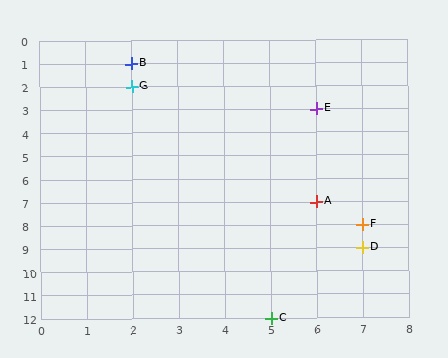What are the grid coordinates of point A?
Point A is at grid coordinates (6, 7).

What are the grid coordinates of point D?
Point D is at grid coordinates (7, 9).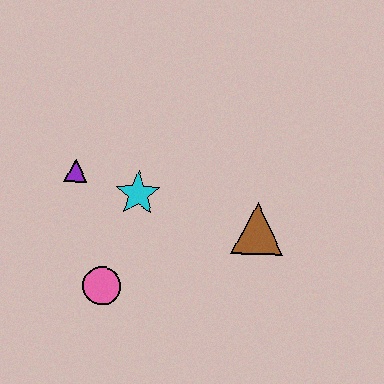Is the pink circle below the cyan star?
Yes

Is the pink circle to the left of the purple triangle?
No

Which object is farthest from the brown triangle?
The purple triangle is farthest from the brown triangle.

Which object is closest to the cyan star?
The purple triangle is closest to the cyan star.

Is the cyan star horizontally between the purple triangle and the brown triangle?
Yes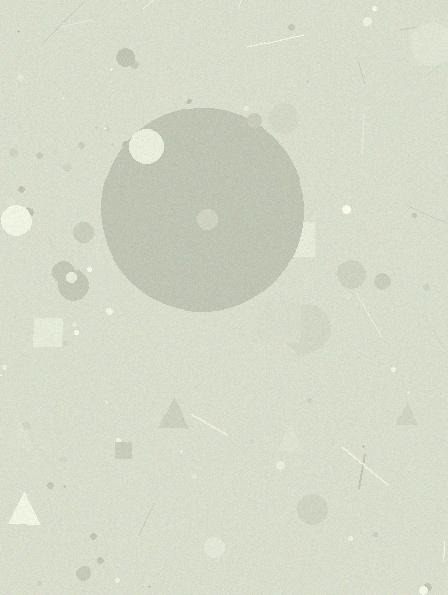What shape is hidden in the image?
A circle is hidden in the image.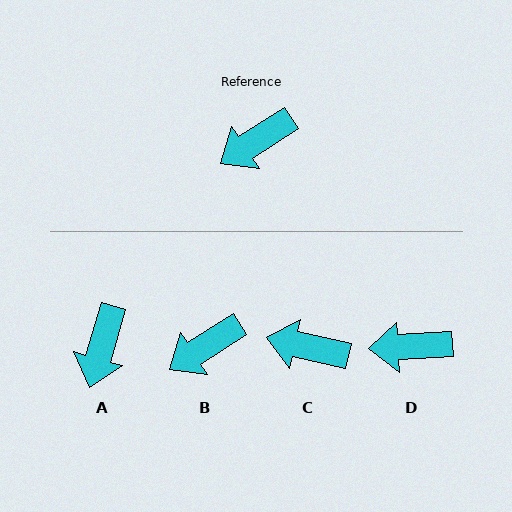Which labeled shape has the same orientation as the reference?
B.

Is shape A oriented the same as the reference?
No, it is off by about 41 degrees.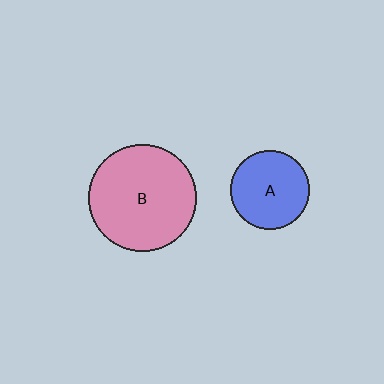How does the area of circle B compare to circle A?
Approximately 1.9 times.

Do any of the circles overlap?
No, none of the circles overlap.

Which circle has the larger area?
Circle B (pink).